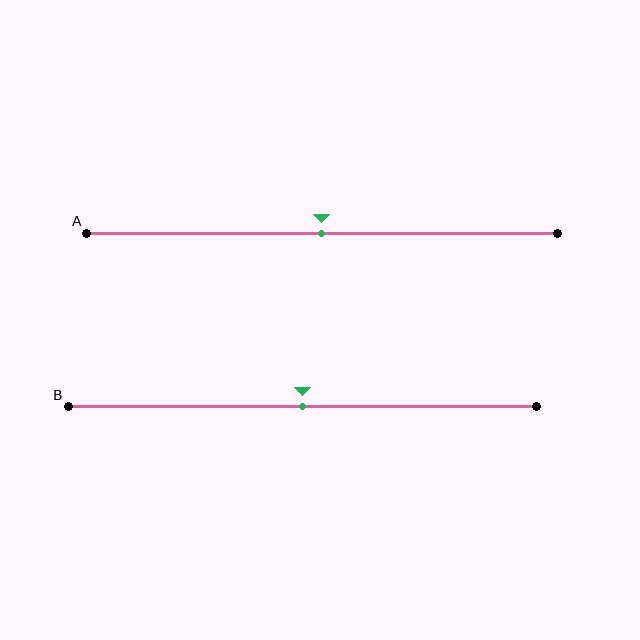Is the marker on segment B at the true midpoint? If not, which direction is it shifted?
Yes, the marker on segment B is at the true midpoint.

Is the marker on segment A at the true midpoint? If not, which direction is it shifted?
Yes, the marker on segment A is at the true midpoint.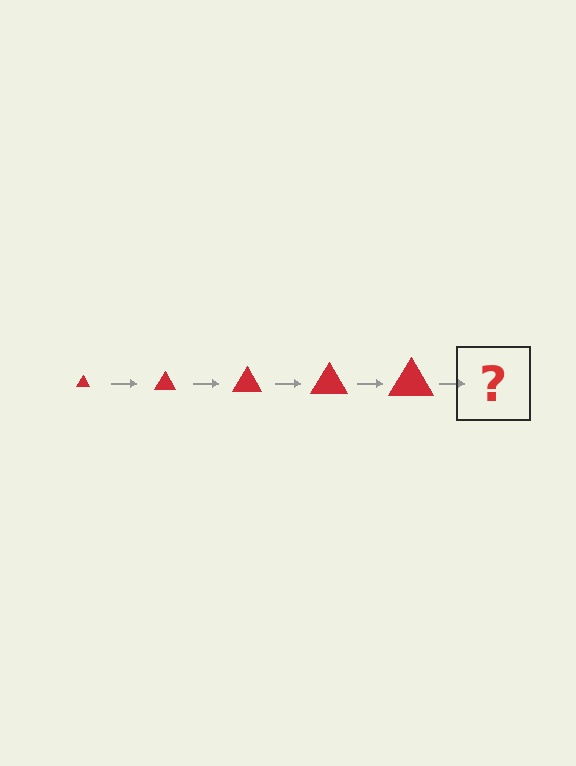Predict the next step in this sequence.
The next step is a red triangle, larger than the previous one.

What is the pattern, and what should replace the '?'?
The pattern is that the triangle gets progressively larger each step. The '?' should be a red triangle, larger than the previous one.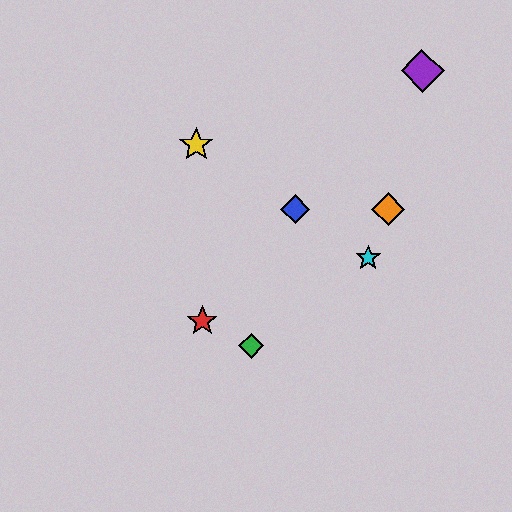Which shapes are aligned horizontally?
The blue diamond, the orange diamond are aligned horizontally.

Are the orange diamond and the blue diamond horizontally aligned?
Yes, both are at y≈209.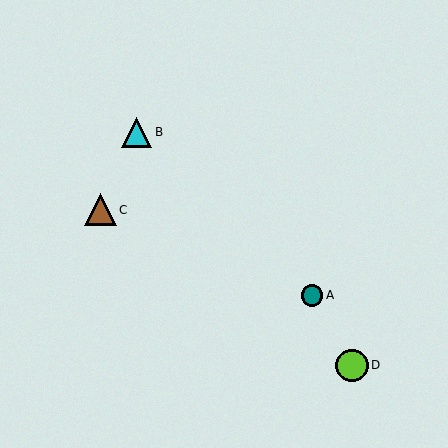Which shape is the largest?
The lime circle (labeled D) is the largest.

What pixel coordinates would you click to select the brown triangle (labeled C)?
Click at (100, 210) to select the brown triangle C.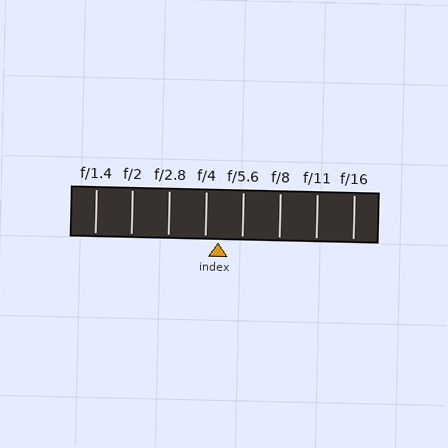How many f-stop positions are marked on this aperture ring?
There are 8 f-stop positions marked.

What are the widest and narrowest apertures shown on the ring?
The widest aperture shown is f/1.4 and the narrowest is f/16.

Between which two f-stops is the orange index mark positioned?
The index mark is between f/4 and f/5.6.